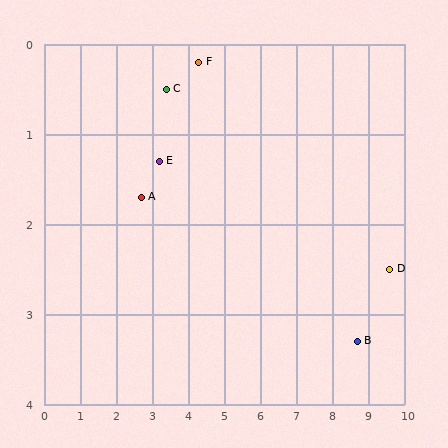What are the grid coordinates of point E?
Point E is at approximately (3.2, 1.3).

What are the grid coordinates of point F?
Point F is at approximately (4.3, 0.2).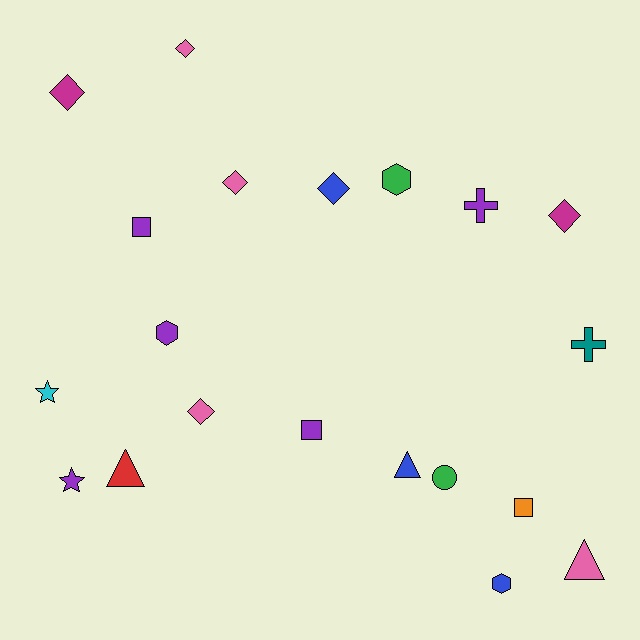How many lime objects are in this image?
There are no lime objects.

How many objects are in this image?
There are 20 objects.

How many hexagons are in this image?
There are 3 hexagons.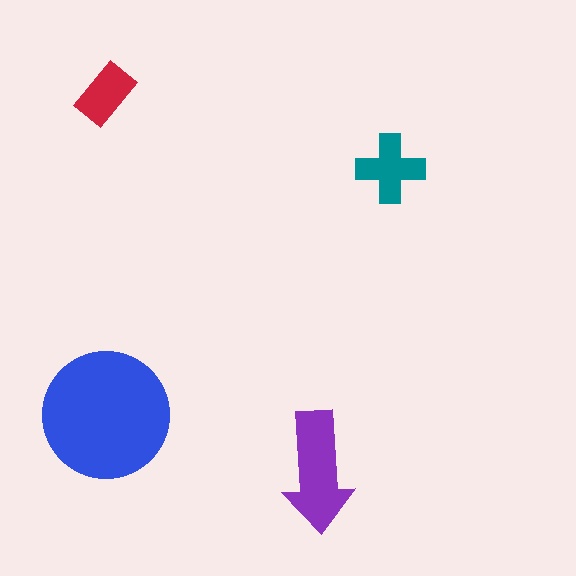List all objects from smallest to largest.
The red rectangle, the teal cross, the purple arrow, the blue circle.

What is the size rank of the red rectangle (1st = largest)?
4th.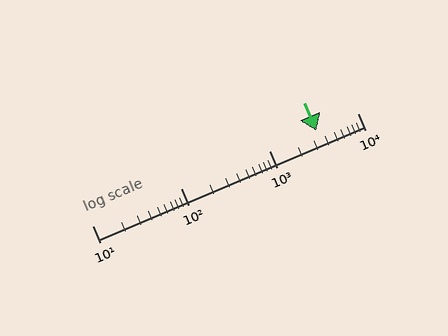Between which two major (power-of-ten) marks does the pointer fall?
The pointer is between 1000 and 10000.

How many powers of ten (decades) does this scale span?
The scale spans 3 decades, from 10 to 10000.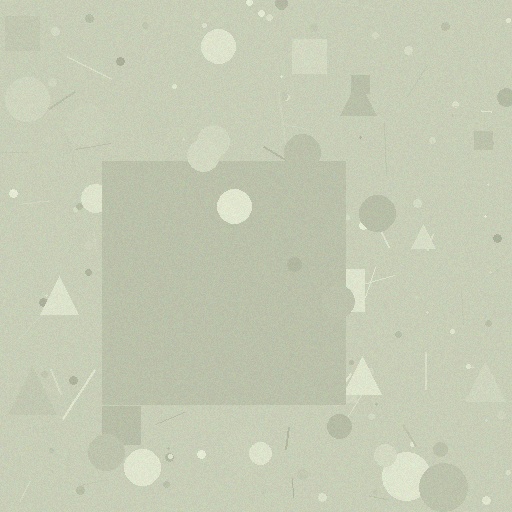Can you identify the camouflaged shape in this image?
The camouflaged shape is a square.